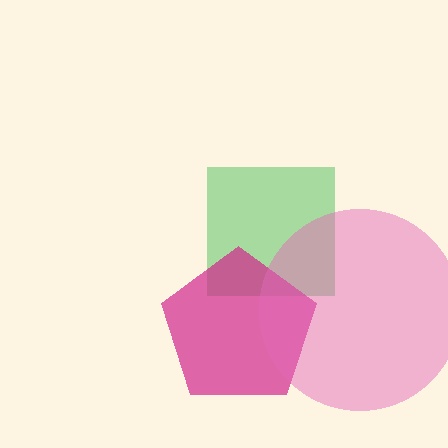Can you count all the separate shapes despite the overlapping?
Yes, there are 3 separate shapes.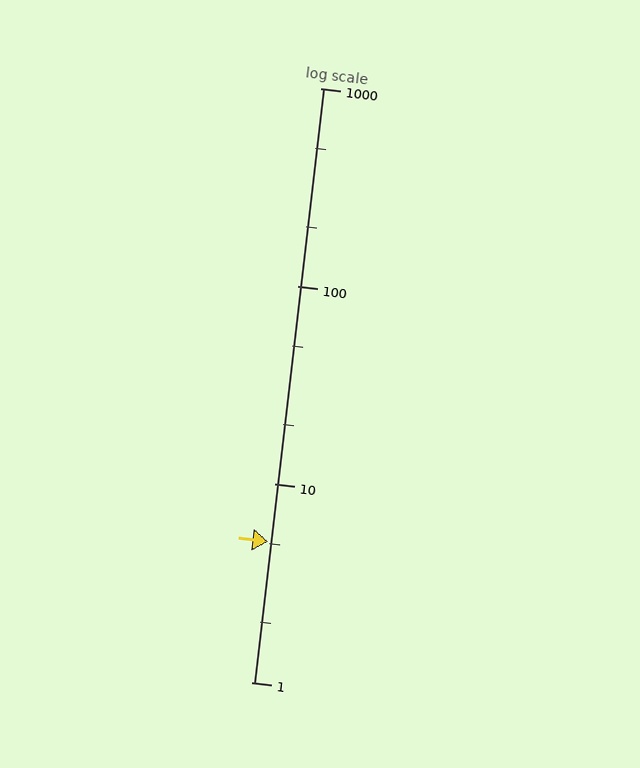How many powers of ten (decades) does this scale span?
The scale spans 3 decades, from 1 to 1000.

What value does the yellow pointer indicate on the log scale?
The pointer indicates approximately 5.1.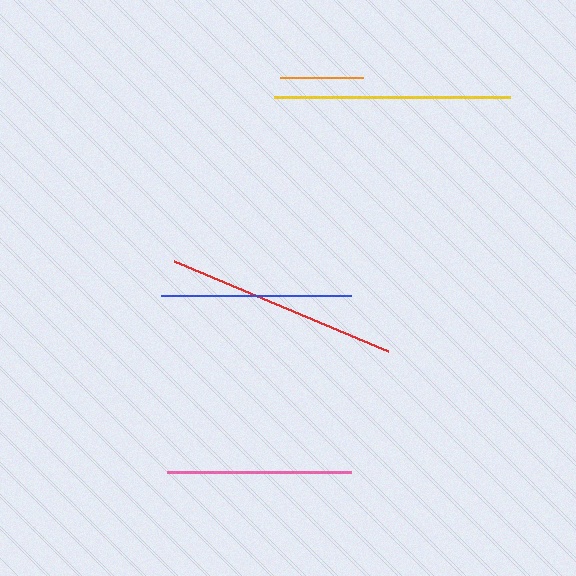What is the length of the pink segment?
The pink segment is approximately 184 pixels long.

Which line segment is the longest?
The yellow line is the longest at approximately 237 pixels.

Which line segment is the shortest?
The orange line is the shortest at approximately 82 pixels.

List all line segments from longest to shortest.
From longest to shortest: yellow, red, blue, pink, orange.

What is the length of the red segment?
The red segment is approximately 232 pixels long.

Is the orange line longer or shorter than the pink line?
The pink line is longer than the orange line.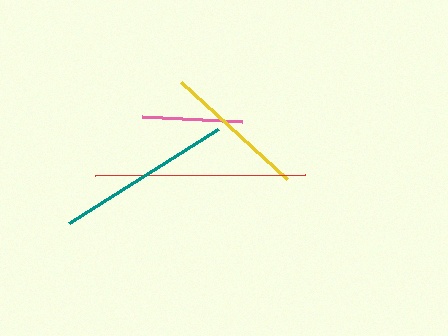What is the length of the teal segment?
The teal segment is approximately 176 pixels long.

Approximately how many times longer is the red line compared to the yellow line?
The red line is approximately 1.5 times the length of the yellow line.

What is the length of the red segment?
The red segment is approximately 210 pixels long.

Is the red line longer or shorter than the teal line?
The red line is longer than the teal line.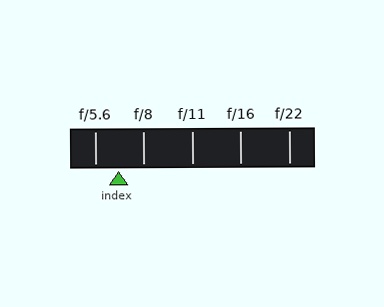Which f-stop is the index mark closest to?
The index mark is closest to f/5.6.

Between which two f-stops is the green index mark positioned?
The index mark is between f/5.6 and f/8.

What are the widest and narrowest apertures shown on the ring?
The widest aperture shown is f/5.6 and the narrowest is f/22.